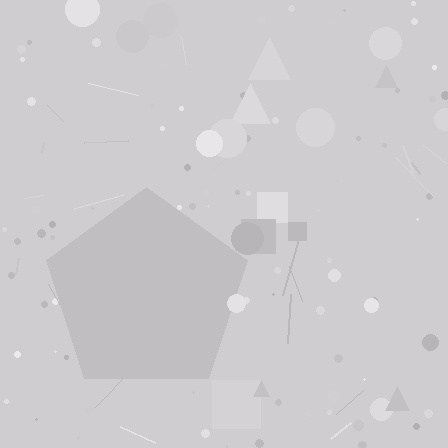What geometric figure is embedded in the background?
A pentagon is embedded in the background.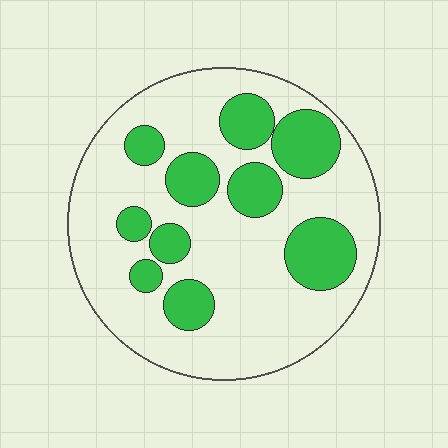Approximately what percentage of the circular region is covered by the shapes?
Approximately 30%.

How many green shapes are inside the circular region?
10.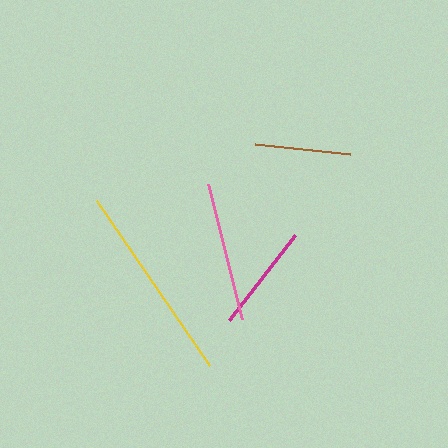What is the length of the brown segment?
The brown segment is approximately 95 pixels long.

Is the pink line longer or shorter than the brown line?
The pink line is longer than the brown line.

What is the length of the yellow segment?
The yellow segment is approximately 200 pixels long.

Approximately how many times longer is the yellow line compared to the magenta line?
The yellow line is approximately 1.9 times the length of the magenta line.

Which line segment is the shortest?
The brown line is the shortest at approximately 95 pixels.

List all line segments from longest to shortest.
From longest to shortest: yellow, pink, magenta, brown.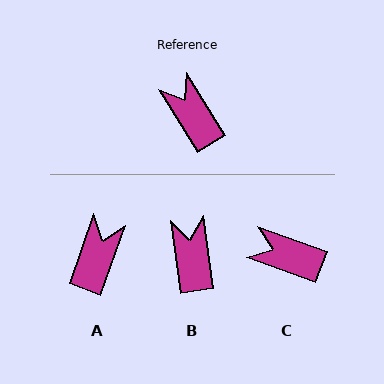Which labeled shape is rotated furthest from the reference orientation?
A, about 51 degrees away.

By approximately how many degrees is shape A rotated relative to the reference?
Approximately 51 degrees clockwise.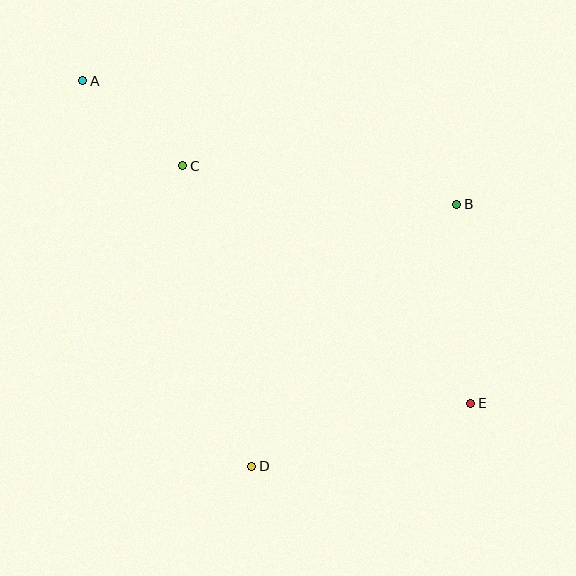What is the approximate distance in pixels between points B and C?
The distance between B and C is approximately 276 pixels.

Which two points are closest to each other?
Points A and C are closest to each other.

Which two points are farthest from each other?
Points A and E are farthest from each other.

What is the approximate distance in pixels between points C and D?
The distance between C and D is approximately 308 pixels.